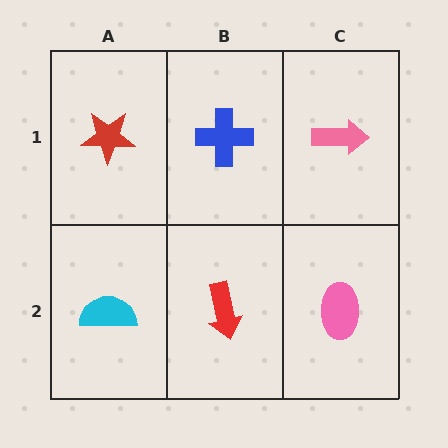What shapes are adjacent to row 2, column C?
A pink arrow (row 1, column C), a red arrow (row 2, column B).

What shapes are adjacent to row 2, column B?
A blue cross (row 1, column B), a cyan semicircle (row 2, column A), a pink ellipse (row 2, column C).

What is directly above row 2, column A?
A red star.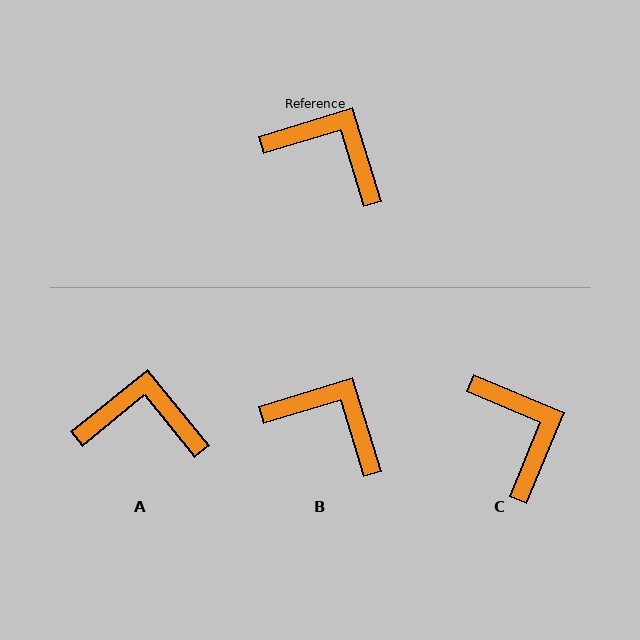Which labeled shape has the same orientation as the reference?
B.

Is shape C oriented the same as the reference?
No, it is off by about 40 degrees.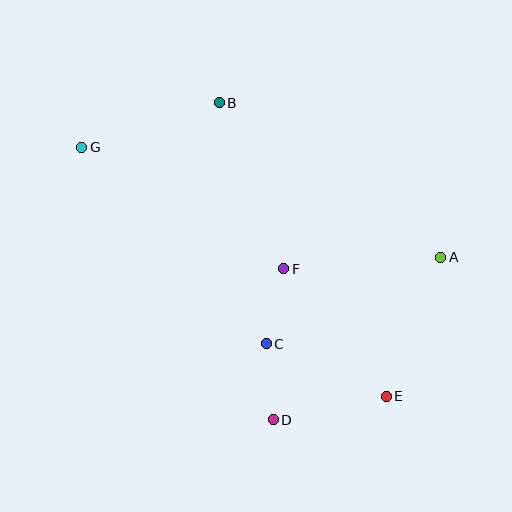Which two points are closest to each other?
Points C and D are closest to each other.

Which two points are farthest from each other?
Points E and G are farthest from each other.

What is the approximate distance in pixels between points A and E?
The distance between A and E is approximately 149 pixels.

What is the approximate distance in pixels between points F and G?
The distance between F and G is approximately 236 pixels.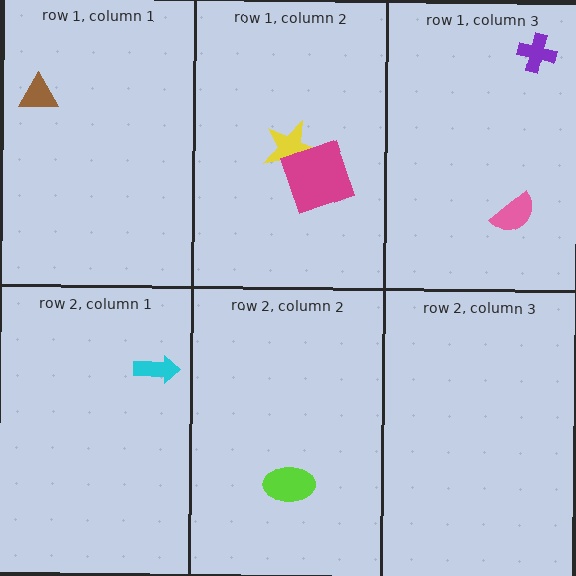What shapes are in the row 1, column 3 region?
The purple cross, the pink semicircle.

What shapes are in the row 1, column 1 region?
The brown triangle.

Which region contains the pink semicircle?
The row 1, column 3 region.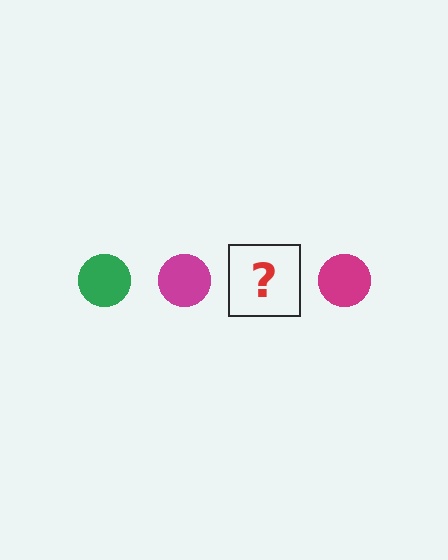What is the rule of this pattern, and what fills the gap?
The rule is that the pattern cycles through green, magenta circles. The gap should be filled with a green circle.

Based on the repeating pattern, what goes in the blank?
The blank should be a green circle.